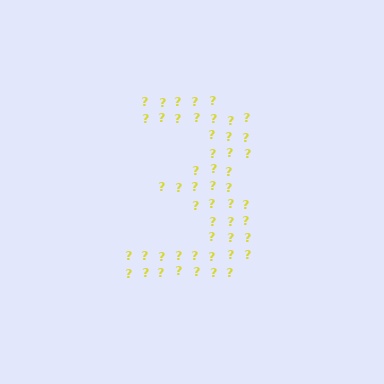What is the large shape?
The large shape is the digit 3.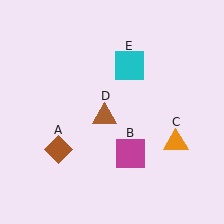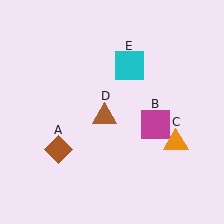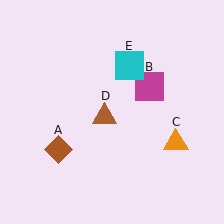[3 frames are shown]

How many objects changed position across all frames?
1 object changed position: magenta square (object B).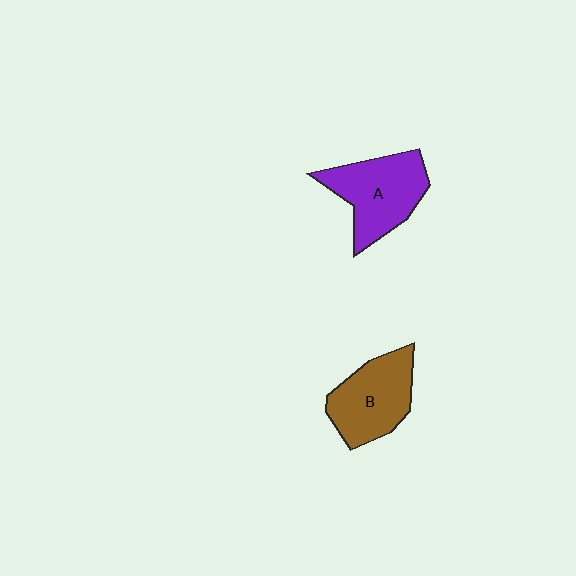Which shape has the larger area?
Shape A (purple).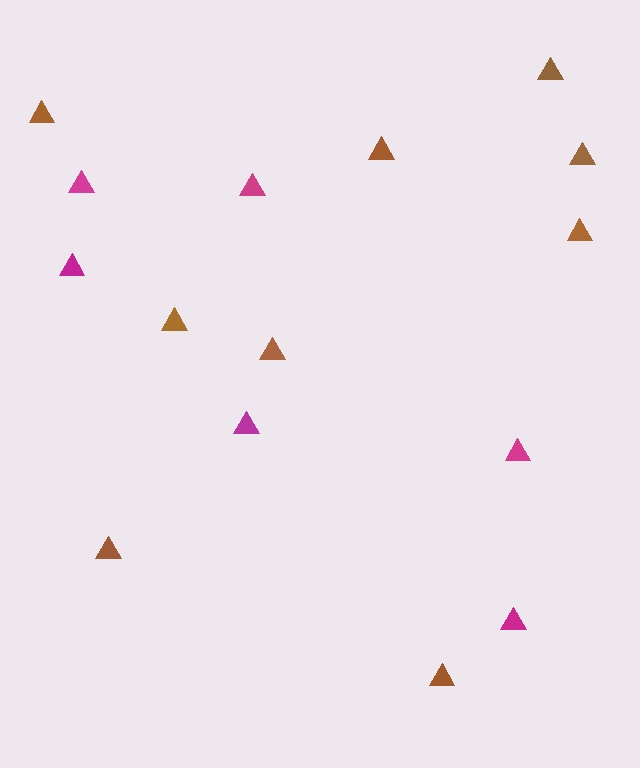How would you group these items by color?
There are 2 groups: one group of brown triangles (9) and one group of magenta triangles (6).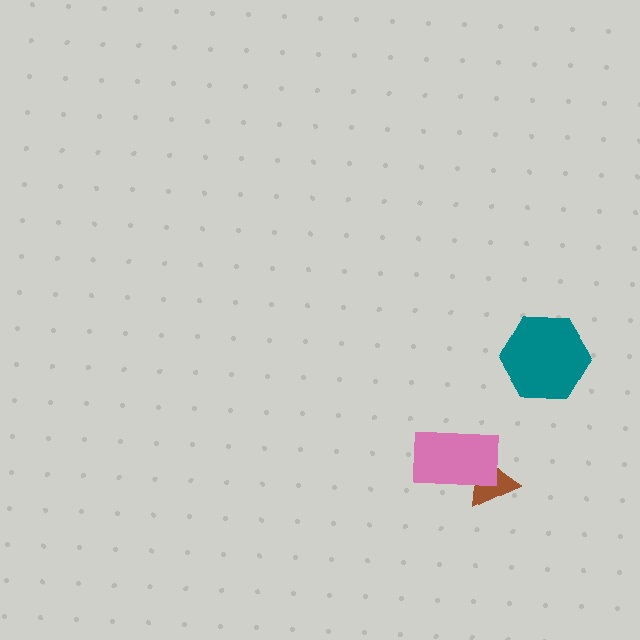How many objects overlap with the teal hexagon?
0 objects overlap with the teal hexagon.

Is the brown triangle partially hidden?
Yes, it is partially covered by another shape.